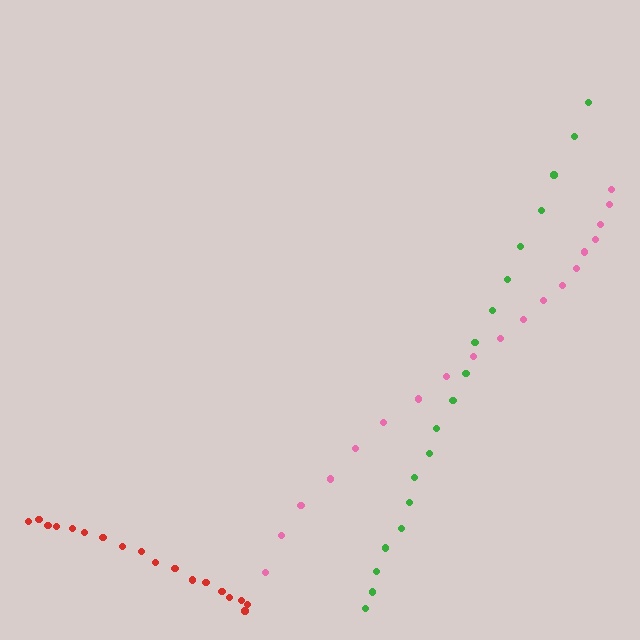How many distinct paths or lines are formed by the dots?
There are 3 distinct paths.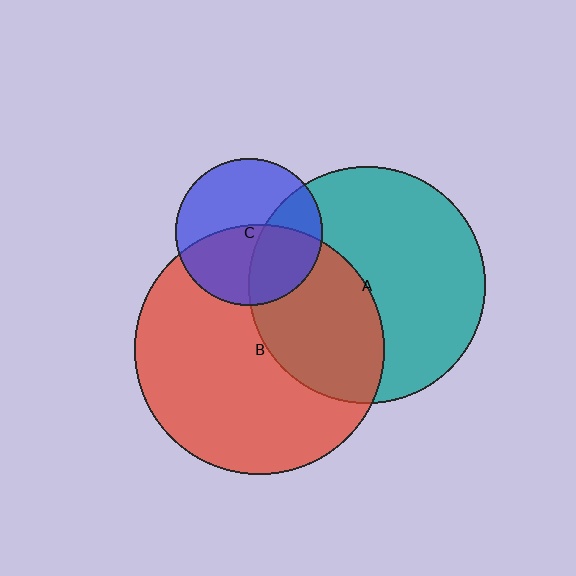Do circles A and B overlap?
Yes.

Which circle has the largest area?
Circle B (red).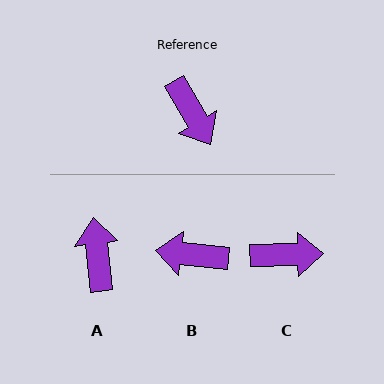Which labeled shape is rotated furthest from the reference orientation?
A, about 156 degrees away.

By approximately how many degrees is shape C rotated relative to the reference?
Approximately 61 degrees counter-clockwise.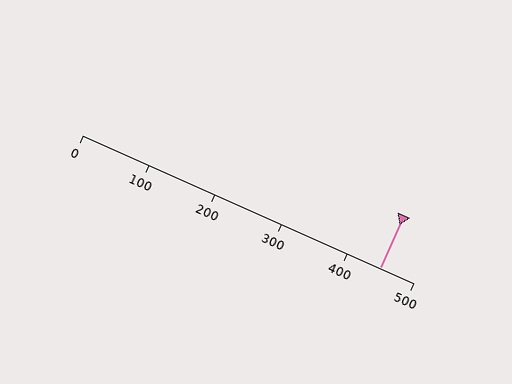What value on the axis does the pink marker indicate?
The marker indicates approximately 450.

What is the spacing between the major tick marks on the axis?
The major ticks are spaced 100 apart.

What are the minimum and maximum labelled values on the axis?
The axis runs from 0 to 500.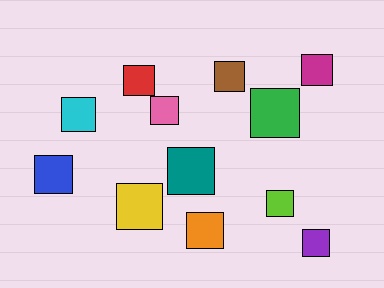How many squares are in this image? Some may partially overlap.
There are 12 squares.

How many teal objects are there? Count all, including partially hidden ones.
There is 1 teal object.